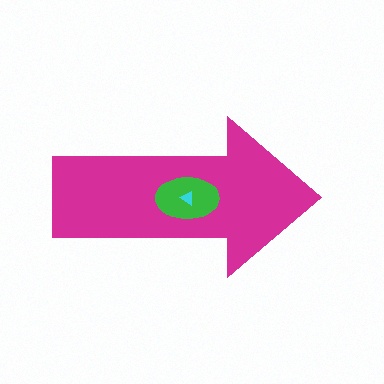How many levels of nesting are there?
3.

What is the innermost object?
The cyan triangle.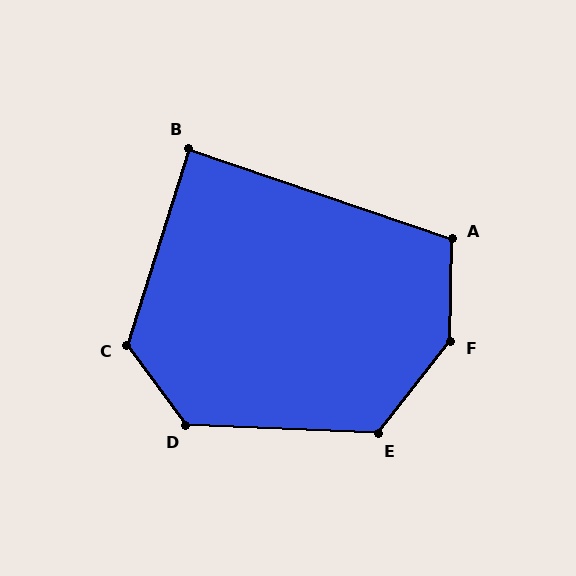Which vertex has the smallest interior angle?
B, at approximately 89 degrees.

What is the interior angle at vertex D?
Approximately 129 degrees (obtuse).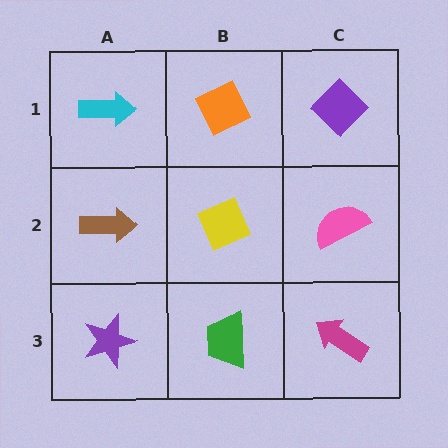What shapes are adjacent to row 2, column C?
A purple diamond (row 1, column C), a magenta arrow (row 3, column C), a yellow diamond (row 2, column B).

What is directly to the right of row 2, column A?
A yellow diamond.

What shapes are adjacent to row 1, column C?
A pink semicircle (row 2, column C), an orange diamond (row 1, column B).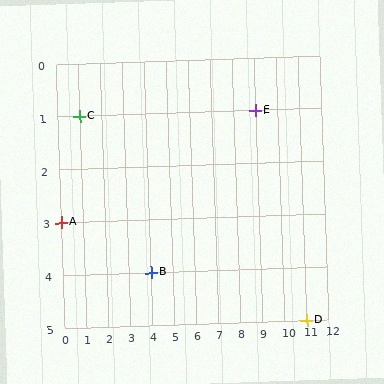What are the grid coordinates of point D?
Point D is at grid coordinates (11, 5).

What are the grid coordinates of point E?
Point E is at grid coordinates (9, 1).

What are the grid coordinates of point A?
Point A is at grid coordinates (0, 3).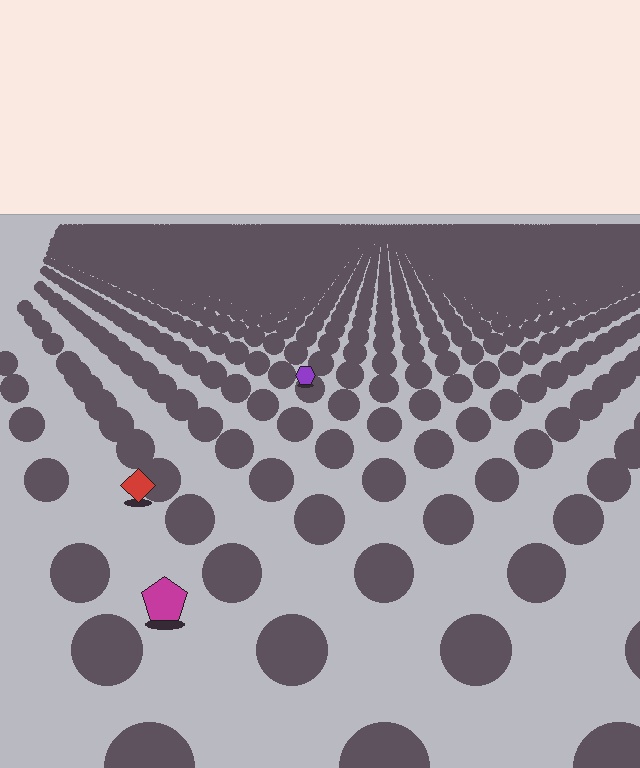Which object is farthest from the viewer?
The purple hexagon is farthest from the viewer. It appears smaller and the ground texture around it is denser.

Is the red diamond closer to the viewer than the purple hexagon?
Yes. The red diamond is closer — you can tell from the texture gradient: the ground texture is coarser near it.